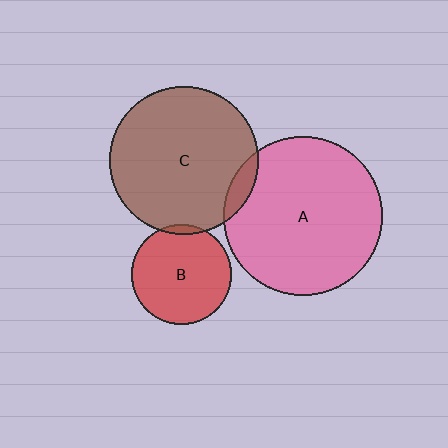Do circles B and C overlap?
Yes.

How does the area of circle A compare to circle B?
Approximately 2.5 times.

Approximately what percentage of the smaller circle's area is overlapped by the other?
Approximately 5%.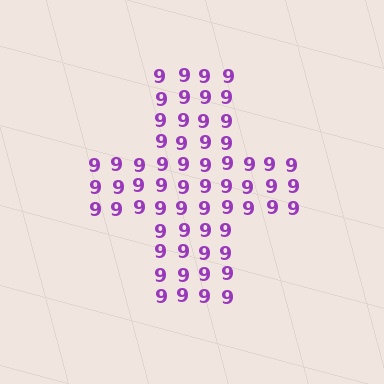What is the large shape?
The large shape is a cross.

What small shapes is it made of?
It is made of small digit 9's.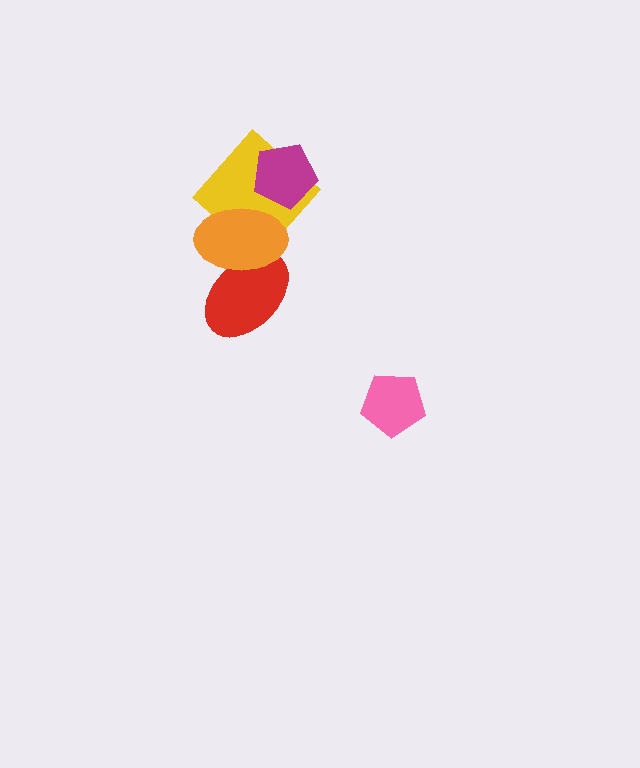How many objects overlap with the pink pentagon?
0 objects overlap with the pink pentagon.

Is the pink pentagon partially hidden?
No, no other shape covers it.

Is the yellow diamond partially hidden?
Yes, it is partially covered by another shape.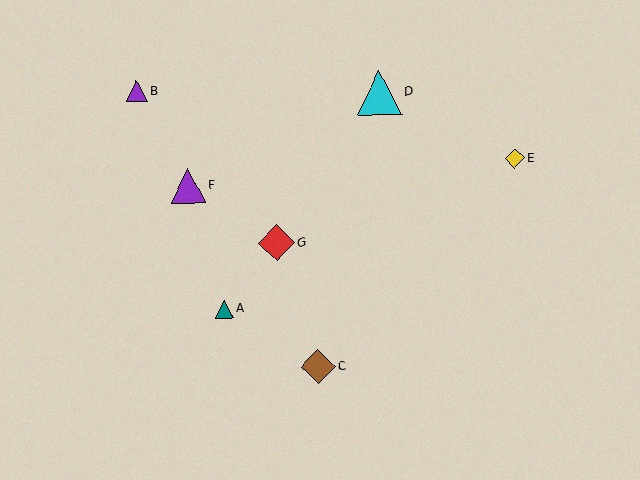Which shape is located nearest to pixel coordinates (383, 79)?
The cyan triangle (labeled D) at (379, 92) is nearest to that location.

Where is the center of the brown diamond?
The center of the brown diamond is at (318, 367).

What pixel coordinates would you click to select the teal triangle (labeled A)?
Click at (224, 309) to select the teal triangle A.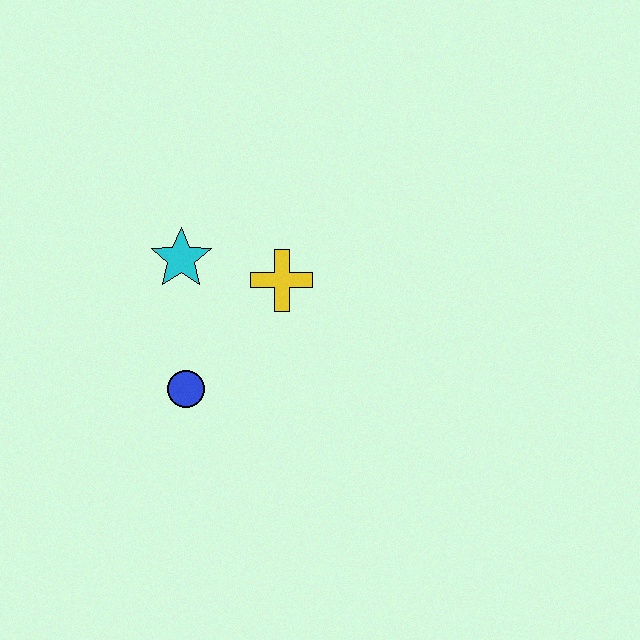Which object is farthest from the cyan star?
The blue circle is farthest from the cyan star.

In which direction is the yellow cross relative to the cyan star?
The yellow cross is to the right of the cyan star.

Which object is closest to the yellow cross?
The cyan star is closest to the yellow cross.